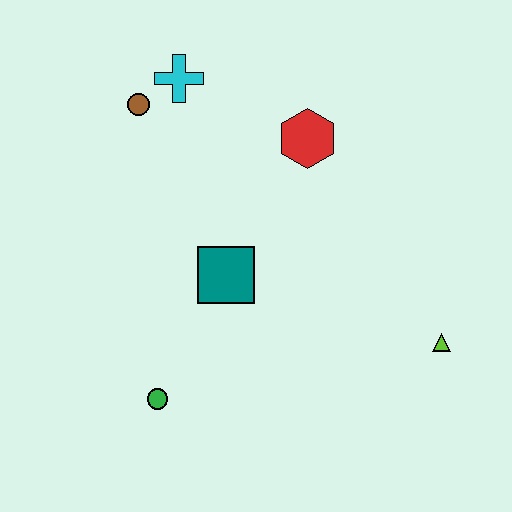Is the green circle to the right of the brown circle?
Yes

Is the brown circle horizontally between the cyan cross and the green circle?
No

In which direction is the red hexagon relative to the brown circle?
The red hexagon is to the right of the brown circle.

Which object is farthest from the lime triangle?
The brown circle is farthest from the lime triangle.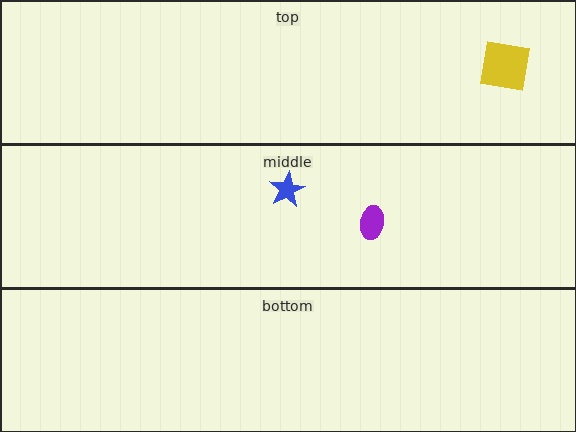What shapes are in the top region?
The yellow square.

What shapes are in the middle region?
The blue star, the purple ellipse.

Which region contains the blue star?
The middle region.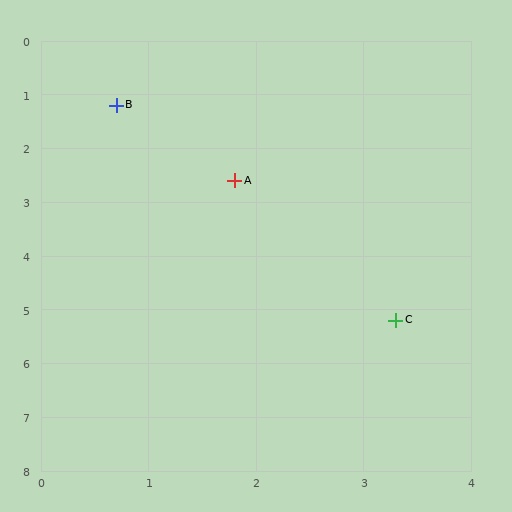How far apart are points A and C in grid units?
Points A and C are about 3.0 grid units apart.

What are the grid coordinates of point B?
Point B is at approximately (0.7, 1.2).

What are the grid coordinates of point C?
Point C is at approximately (3.3, 5.2).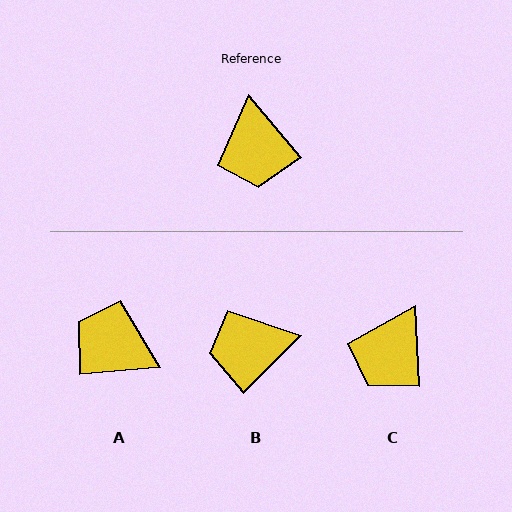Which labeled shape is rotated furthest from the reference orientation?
A, about 125 degrees away.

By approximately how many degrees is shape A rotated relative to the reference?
Approximately 125 degrees clockwise.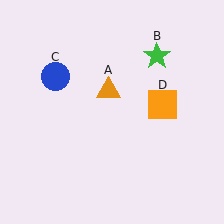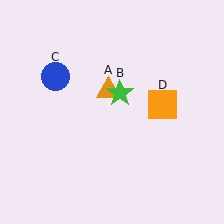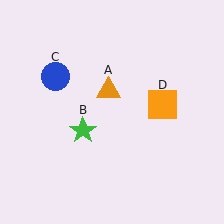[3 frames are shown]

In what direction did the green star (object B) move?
The green star (object B) moved down and to the left.